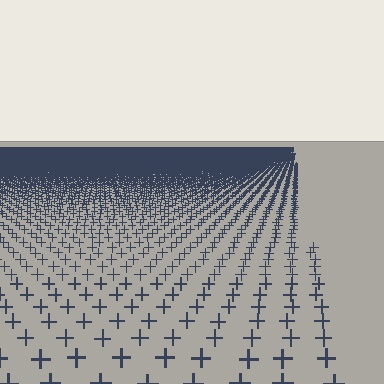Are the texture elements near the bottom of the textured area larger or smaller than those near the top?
Larger. Near the bottom, elements are closer to the viewer and appear at a bigger on-screen size.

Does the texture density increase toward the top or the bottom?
Density increases toward the top.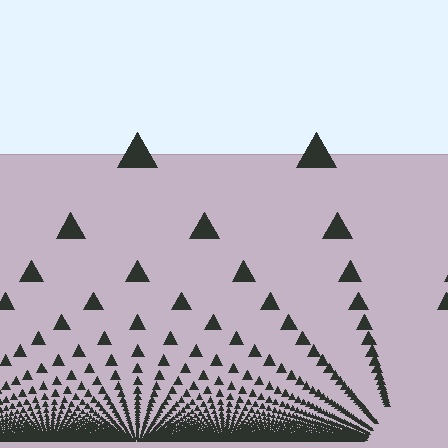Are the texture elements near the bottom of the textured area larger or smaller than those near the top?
Smaller. The gradient is inverted — elements near the bottom are smaller and denser.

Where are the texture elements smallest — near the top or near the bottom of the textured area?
Near the bottom.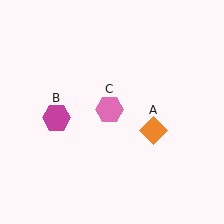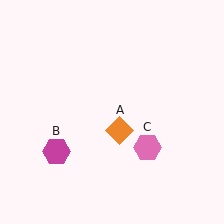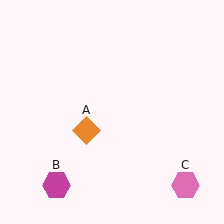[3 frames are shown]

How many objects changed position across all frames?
3 objects changed position: orange diamond (object A), magenta hexagon (object B), pink hexagon (object C).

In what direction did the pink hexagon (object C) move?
The pink hexagon (object C) moved down and to the right.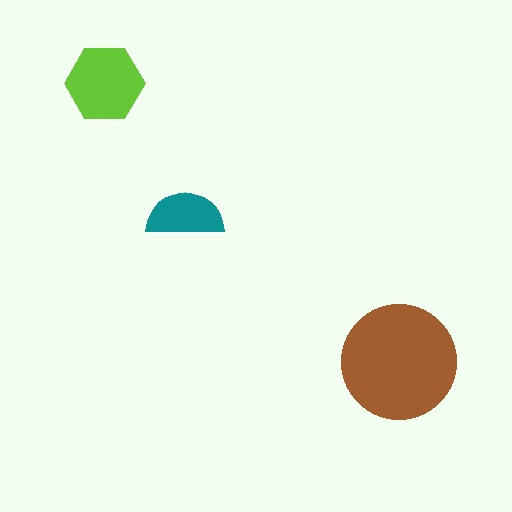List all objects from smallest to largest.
The teal semicircle, the lime hexagon, the brown circle.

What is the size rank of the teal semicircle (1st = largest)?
3rd.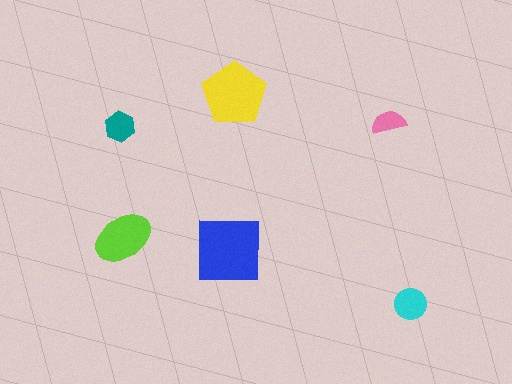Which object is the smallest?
The pink semicircle.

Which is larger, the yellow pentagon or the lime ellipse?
The yellow pentagon.